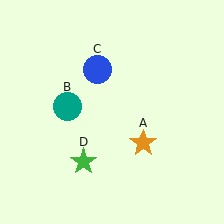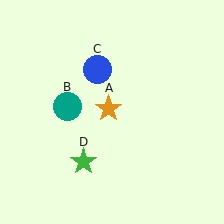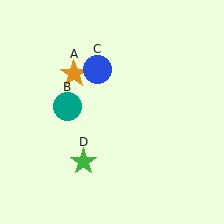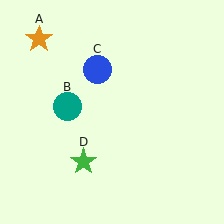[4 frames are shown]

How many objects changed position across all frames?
1 object changed position: orange star (object A).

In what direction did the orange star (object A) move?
The orange star (object A) moved up and to the left.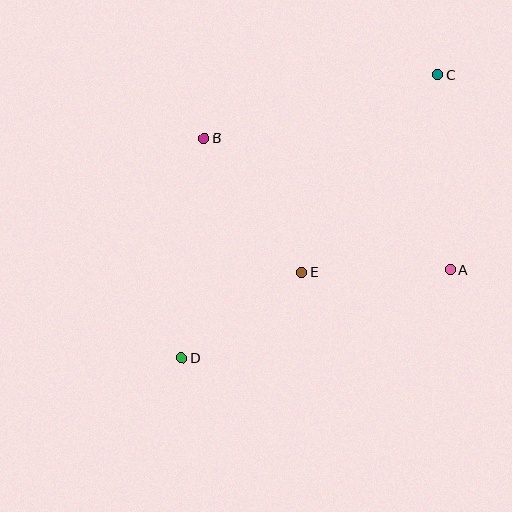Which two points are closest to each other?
Points D and E are closest to each other.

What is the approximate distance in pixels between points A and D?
The distance between A and D is approximately 283 pixels.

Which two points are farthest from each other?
Points C and D are farthest from each other.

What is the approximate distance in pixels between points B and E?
The distance between B and E is approximately 165 pixels.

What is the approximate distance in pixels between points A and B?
The distance between A and B is approximately 279 pixels.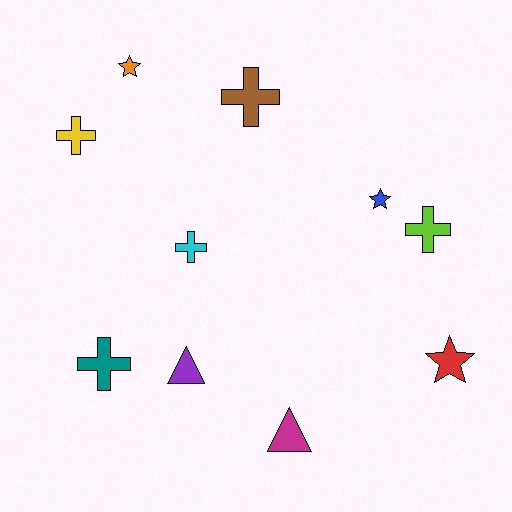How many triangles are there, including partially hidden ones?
There are 2 triangles.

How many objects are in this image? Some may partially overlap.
There are 10 objects.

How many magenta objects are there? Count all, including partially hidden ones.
There is 1 magenta object.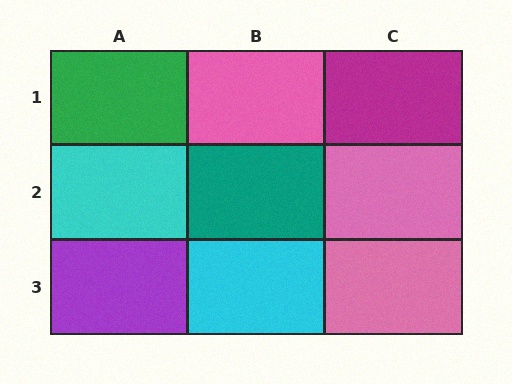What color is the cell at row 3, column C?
Pink.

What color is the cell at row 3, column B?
Cyan.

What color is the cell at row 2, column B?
Teal.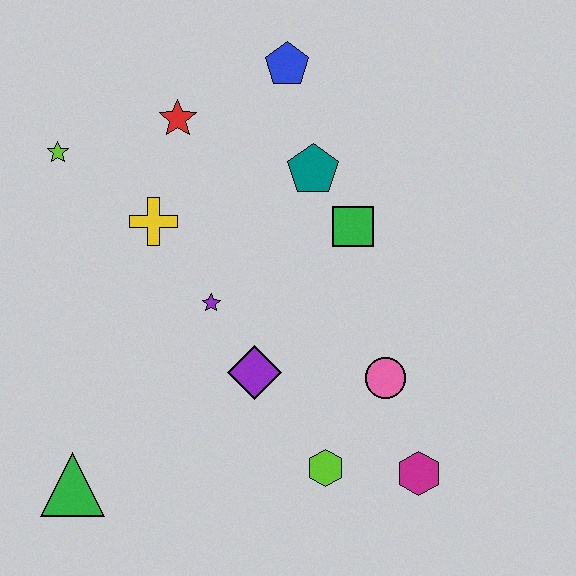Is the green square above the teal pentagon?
No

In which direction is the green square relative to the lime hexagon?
The green square is above the lime hexagon.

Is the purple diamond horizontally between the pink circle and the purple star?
Yes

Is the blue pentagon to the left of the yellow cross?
No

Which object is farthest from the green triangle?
The blue pentagon is farthest from the green triangle.